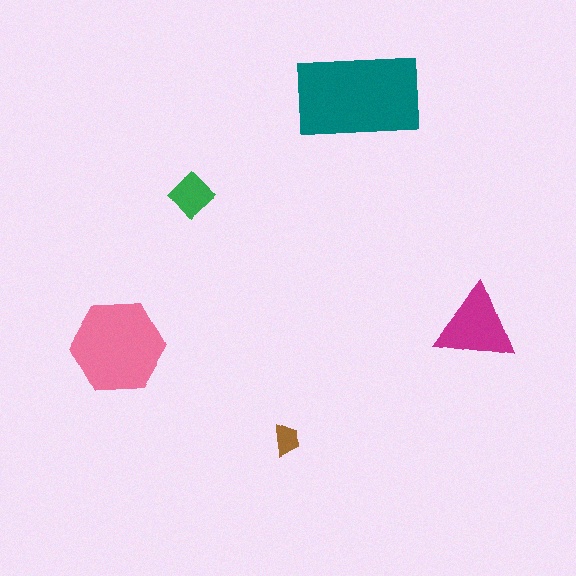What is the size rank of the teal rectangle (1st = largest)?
1st.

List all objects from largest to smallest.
The teal rectangle, the pink hexagon, the magenta triangle, the green diamond, the brown trapezoid.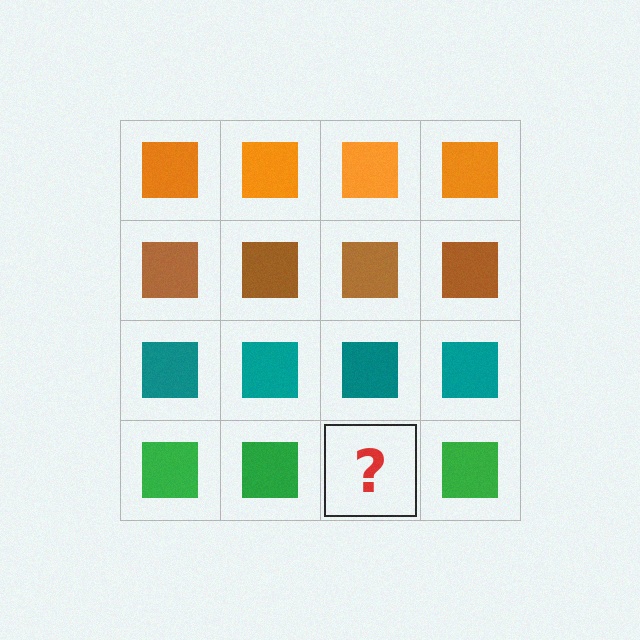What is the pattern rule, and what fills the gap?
The rule is that each row has a consistent color. The gap should be filled with a green square.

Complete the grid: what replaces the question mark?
The question mark should be replaced with a green square.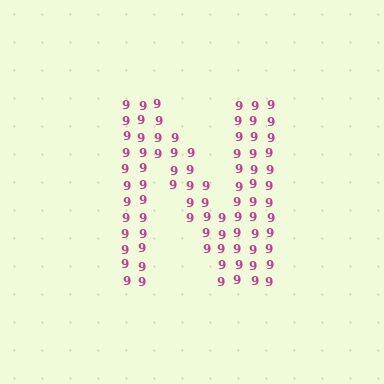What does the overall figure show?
The overall figure shows the letter N.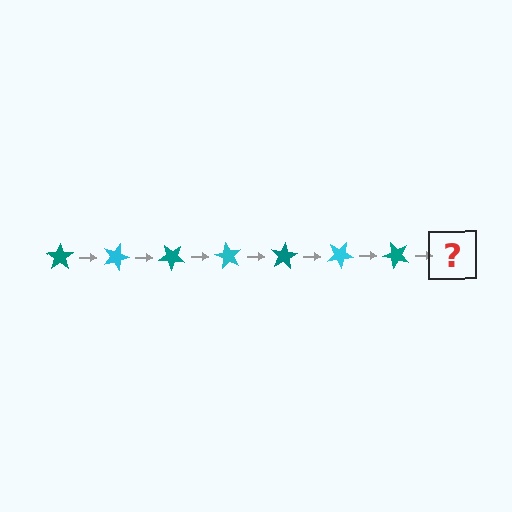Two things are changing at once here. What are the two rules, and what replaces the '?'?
The two rules are that it rotates 20 degrees each step and the color cycles through teal and cyan. The '?' should be a cyan star, rotated 140 degrees from the start.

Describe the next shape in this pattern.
It should be a cyan star, rotated 140 degrees from the start.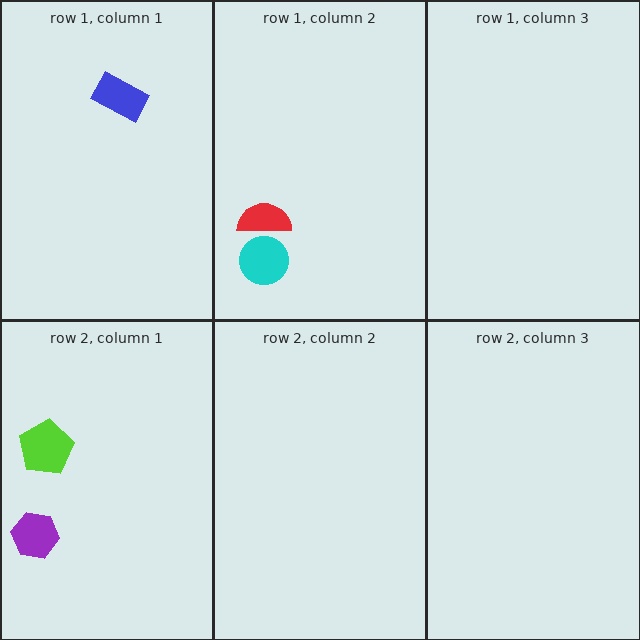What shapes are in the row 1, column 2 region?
The red semicircle, the cyan circle.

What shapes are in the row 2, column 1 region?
The lime pentagon, the purple hexagon.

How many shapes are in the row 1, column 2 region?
2.